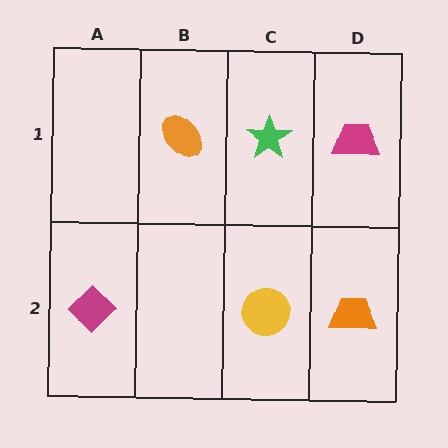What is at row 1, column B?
An orange ellipse.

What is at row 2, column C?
A yellow circle.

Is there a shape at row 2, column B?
No, that cell is empty.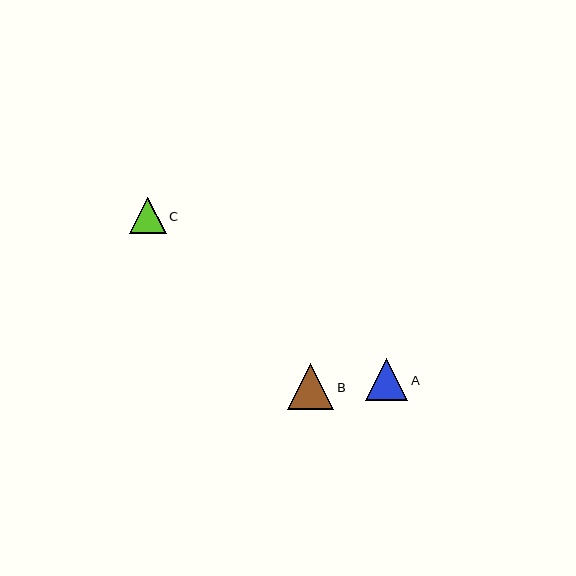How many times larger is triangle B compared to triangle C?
Triangle B is approximately 1.3 times the size of triangle C.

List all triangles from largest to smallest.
From largest to smallest: B, A, C.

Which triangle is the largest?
Triangle B is the largest with a size of approximately 46 pixels.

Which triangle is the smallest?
Triangle C is the smallest with a size of approximately 37 pixels.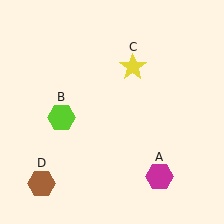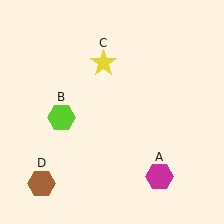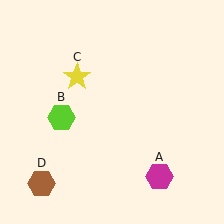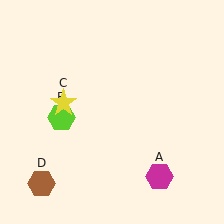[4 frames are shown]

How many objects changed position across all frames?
1 object changed position: yellow star (object C).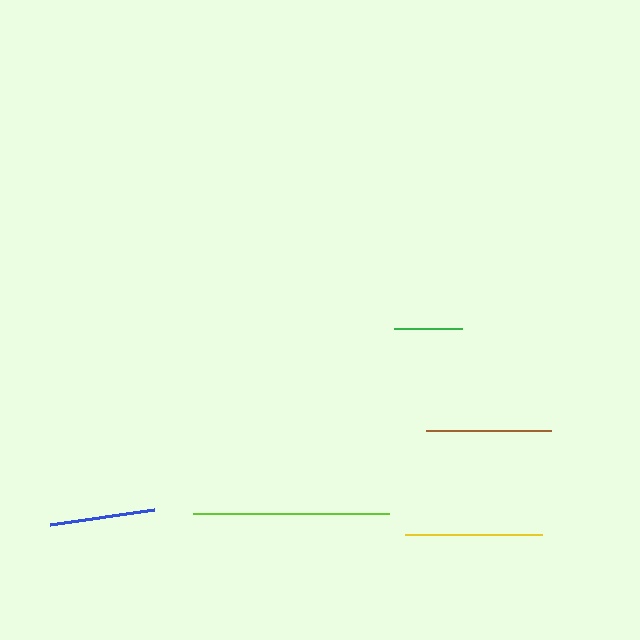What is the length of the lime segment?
The lime segment is approximately 196 pixels long.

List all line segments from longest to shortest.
From longest to shortest: lime, yellow, brown, blue, green.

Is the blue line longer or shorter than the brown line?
The brown line is longer than the blue line.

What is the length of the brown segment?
The brown segment is approximately 125 pixels long.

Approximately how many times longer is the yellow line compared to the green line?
The yellow line is approximately 2.0 times the length of the green line.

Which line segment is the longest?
The lime line is the longest at approximately 196 pixels.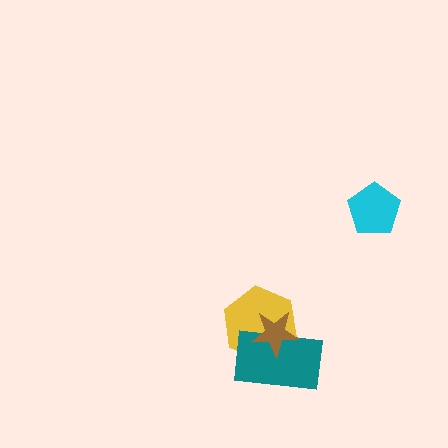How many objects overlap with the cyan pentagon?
0 objects overlap with the cyan pentagon.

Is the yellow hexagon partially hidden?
Yes, it is partially covered by another shape.